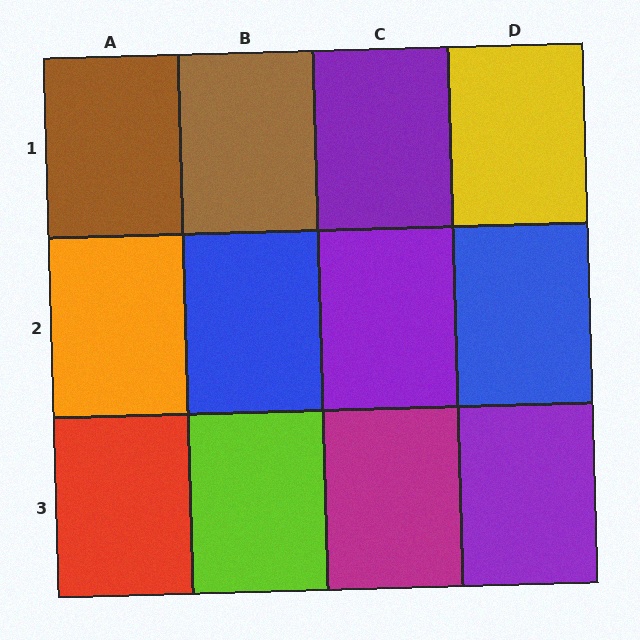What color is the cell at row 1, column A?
Brown.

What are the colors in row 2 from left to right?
Orange, blue, purple, blue.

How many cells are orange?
1 cell is orange.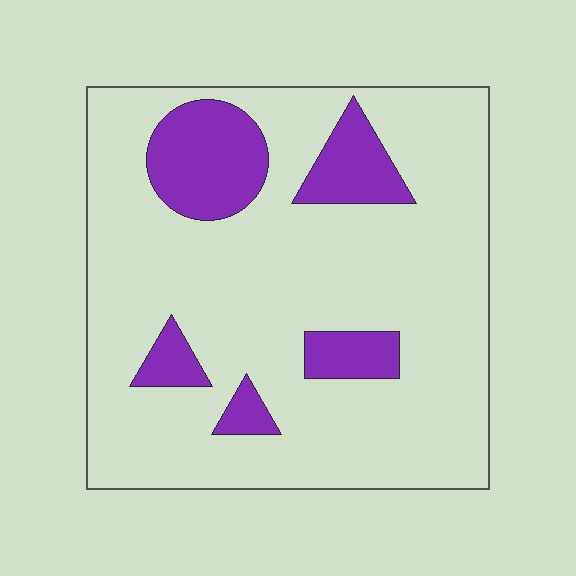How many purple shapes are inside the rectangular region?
5.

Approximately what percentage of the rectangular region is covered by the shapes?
Approximately 20%.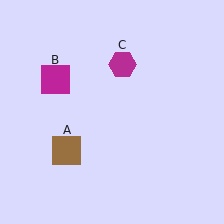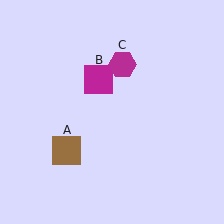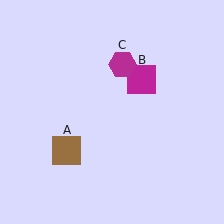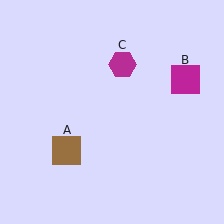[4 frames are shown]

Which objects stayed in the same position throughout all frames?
Brown square (object A) and magenta hexagon (object C) remained stationary.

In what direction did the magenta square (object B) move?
The magenta square (object B) moved right.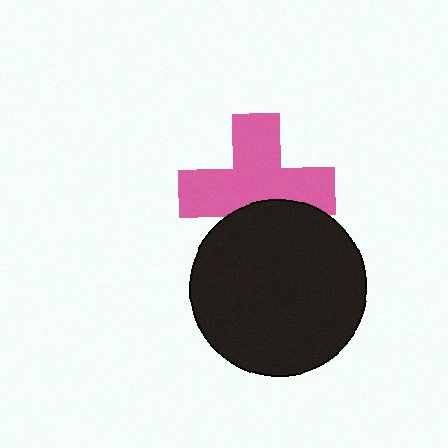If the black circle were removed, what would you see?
You would see the complete pink cross.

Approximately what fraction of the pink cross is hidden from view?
Roughly 30% of the pink cross is hidden behind the black circle.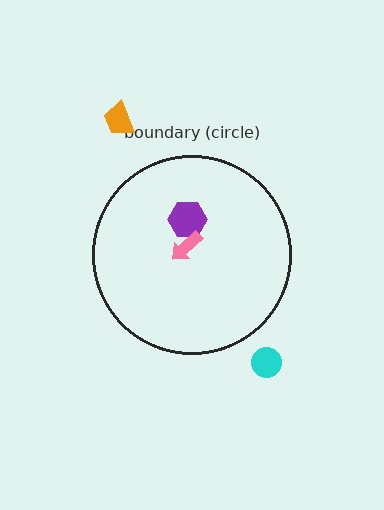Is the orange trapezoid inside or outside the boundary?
Outside.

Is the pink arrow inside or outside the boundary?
Inside.